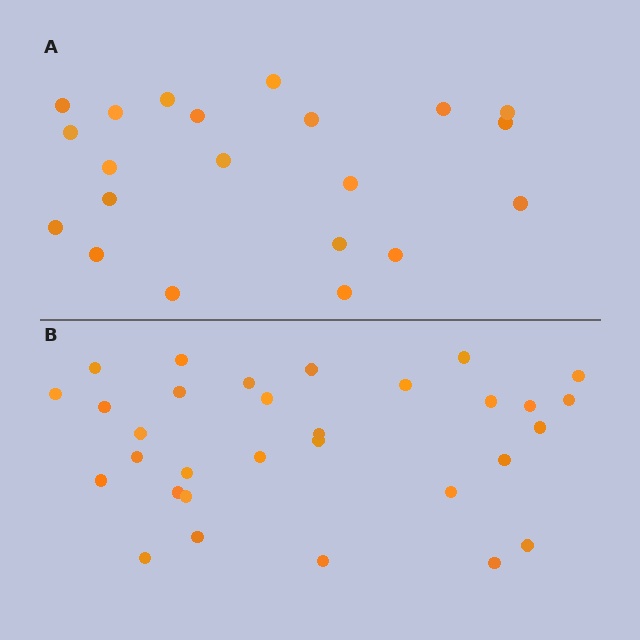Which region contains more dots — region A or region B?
Region B (the bottom region) has more dots.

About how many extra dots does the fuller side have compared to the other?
Region B has roughly 10 or so more dots than region A.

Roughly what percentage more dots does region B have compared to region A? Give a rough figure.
About 50% more.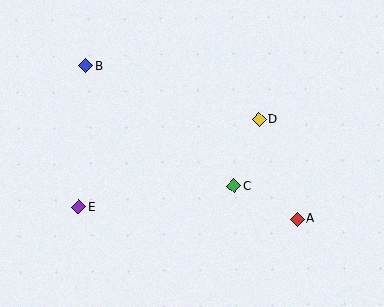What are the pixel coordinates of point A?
Point A is at (297, 219).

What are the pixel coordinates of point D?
Point D is at (259, 119).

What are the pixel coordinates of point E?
Point E is at (79, 207).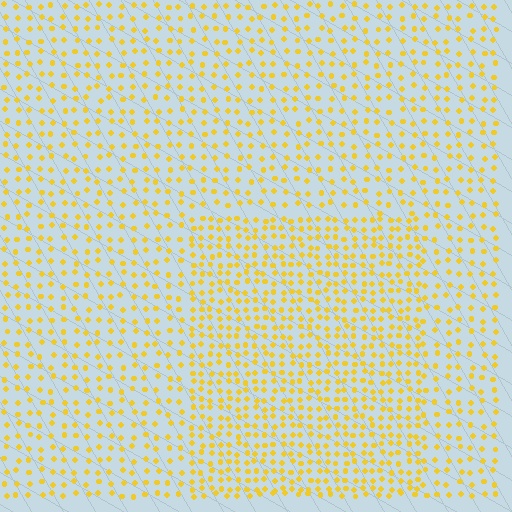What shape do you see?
I see a rectangle.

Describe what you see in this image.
The image contains small yellow elements arranged at two different densities. A rectangle-shaped region is visible where the elements are more densely packed than the surrounding area.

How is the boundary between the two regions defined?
The boundary is defined by a change in element density (approximately 1.7x ratio). All elements are the same color, size, and shape.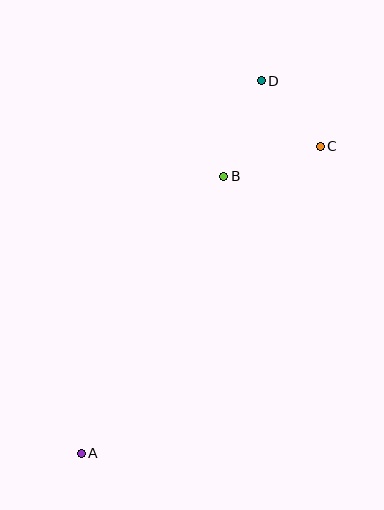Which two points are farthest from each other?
Points A and D are farthest from each other.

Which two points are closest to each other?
Points C and D are closest to each other.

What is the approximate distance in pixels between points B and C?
The distance between B and C is approximately 101 pixels.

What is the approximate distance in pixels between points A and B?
The distance between A and B is approximately 312 pixels.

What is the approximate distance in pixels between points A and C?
The distance between A and C is approximately 389 pixels.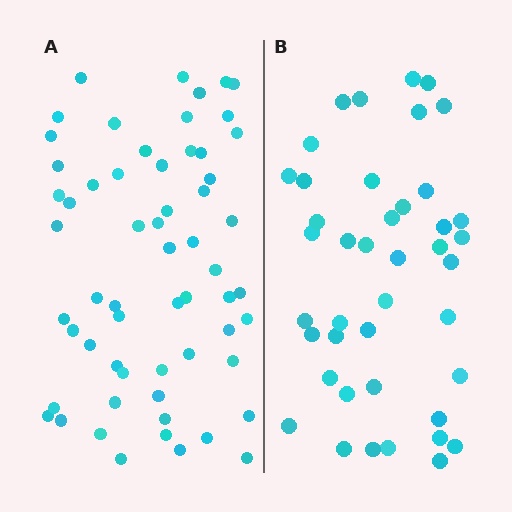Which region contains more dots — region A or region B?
Region A (the left region) has more dots.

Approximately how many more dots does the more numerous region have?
Region A has approximately 20 more dots than region B.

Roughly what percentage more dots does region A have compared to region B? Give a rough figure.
About 45% more.